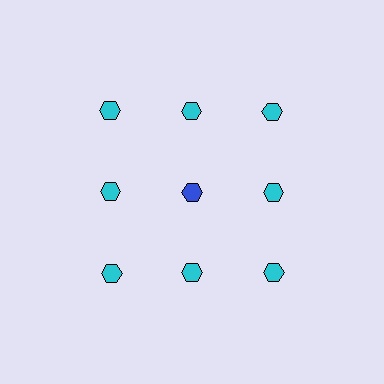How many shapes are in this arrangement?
There are 9 shapes arranged in a grid pattern.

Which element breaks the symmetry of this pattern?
The blue hexagon in the second row, second from left column breaks the symmetry. All other shapes are cyan hexagons.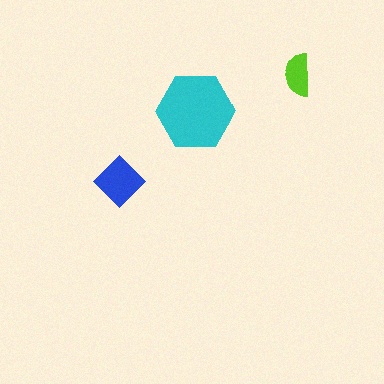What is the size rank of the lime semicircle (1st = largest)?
3rd.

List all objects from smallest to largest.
The lime semicircle, the blue diamond, the cyan hexagon.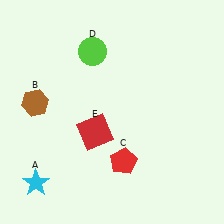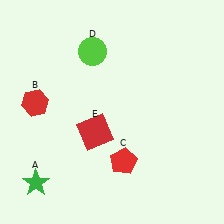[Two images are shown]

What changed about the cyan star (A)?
In Image 1, A is cyan. In Image 2, it changed to green.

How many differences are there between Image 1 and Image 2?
There are 2 differences between the two images.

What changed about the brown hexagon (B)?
In Image 1, B is brown. In Image 2, it changed to red.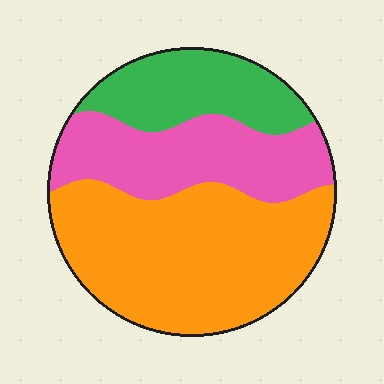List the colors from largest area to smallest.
From largest to smallest: orange, pink, green.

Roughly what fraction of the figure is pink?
Pink takes up between a quarter and a half of the figure.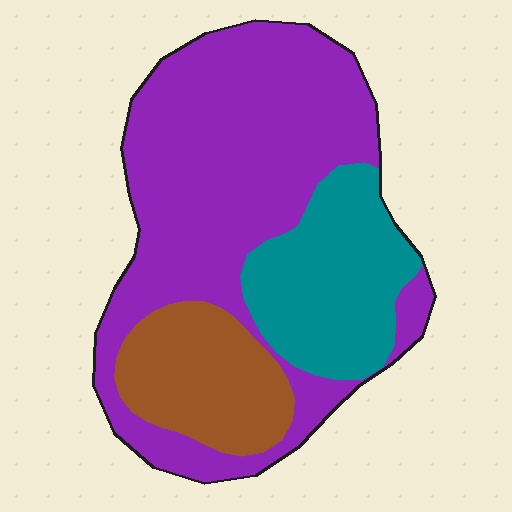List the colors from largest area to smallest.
From largest to smallest: purple, teal, brown.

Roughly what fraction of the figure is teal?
Teal takes up about one quarter (1/4) of the figure.